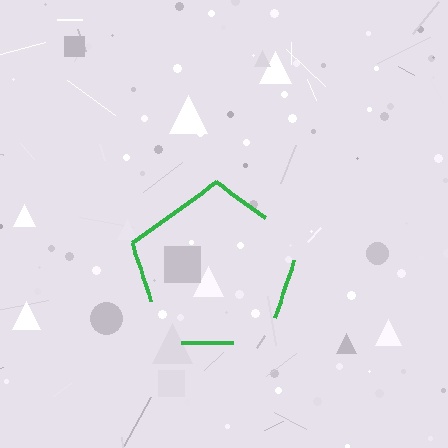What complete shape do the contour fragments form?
The contour fragments form a pentagon.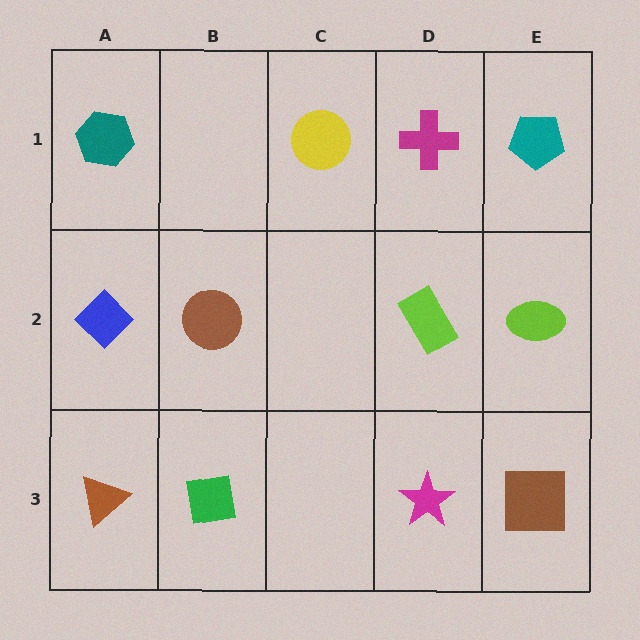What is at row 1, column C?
A yellow circle.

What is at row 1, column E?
A teal pentagon.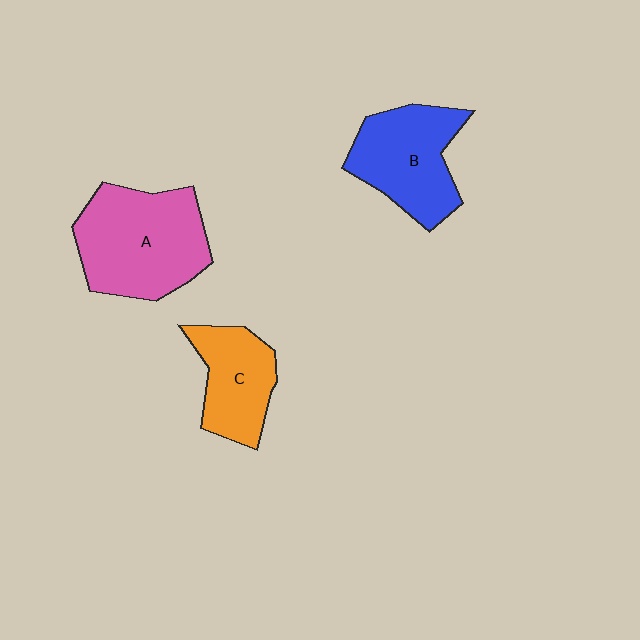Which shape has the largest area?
Shape A (pink).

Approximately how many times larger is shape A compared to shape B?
Approximately 1.3 times.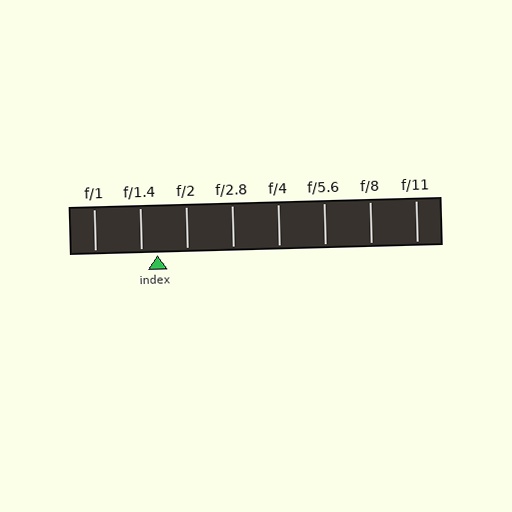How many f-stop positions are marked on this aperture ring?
There are 8 f-stop positions marked.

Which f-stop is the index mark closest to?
The index mark is closest to f/1.4.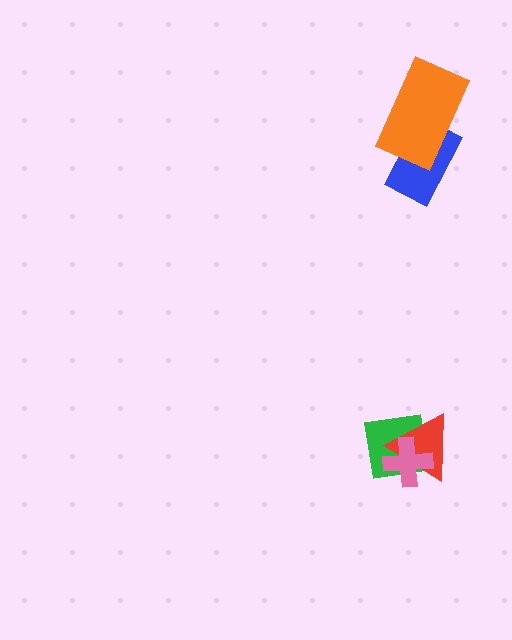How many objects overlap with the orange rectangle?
1 object overlaps with the orange rectangle.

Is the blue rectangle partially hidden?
Yes, it is partially covered by another shape.